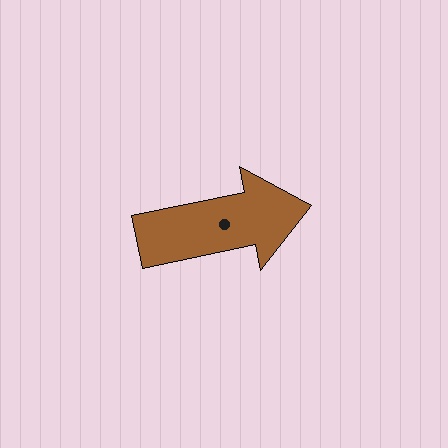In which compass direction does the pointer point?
East.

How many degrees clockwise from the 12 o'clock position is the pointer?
Approximately 78 degrees.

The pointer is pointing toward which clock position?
Roughly 3 o'clock.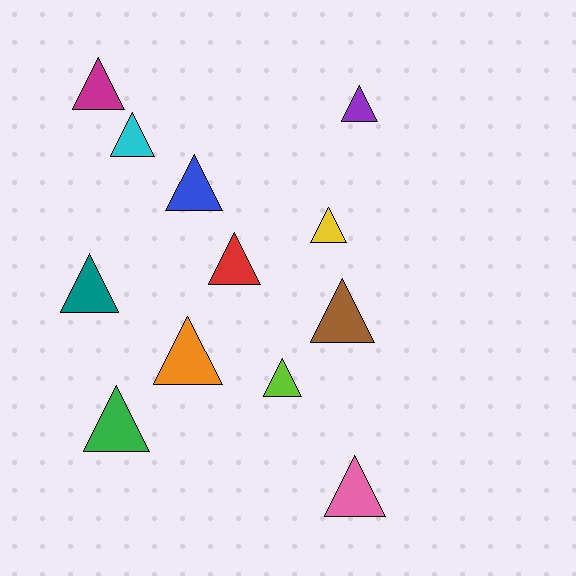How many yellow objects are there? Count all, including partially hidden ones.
There is 1 yellow object.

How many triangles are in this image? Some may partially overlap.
There are 12 triangles.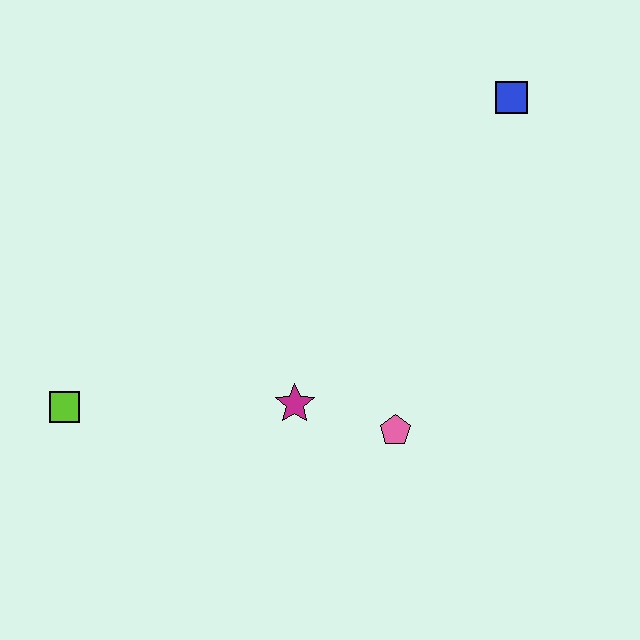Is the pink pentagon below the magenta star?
Yes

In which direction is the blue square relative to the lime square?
The blue square is to the right of the lime square.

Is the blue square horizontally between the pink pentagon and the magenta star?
No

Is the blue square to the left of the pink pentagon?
No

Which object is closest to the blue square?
The pink pentagon is closest to the blue square.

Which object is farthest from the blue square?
The lime square is farthest from the blue square.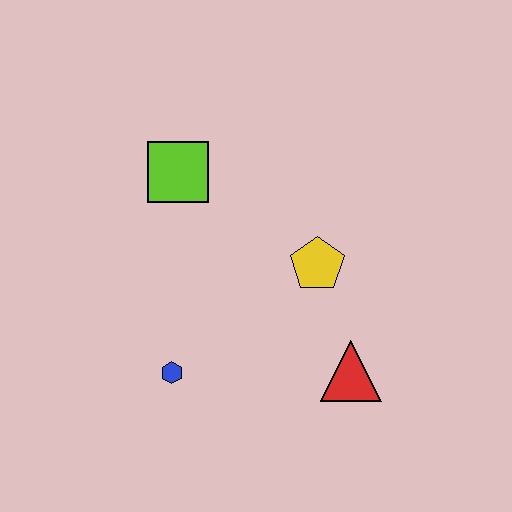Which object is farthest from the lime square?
The red triangle is farthest from the lime square.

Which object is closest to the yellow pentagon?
The red triangle is closest to the yellow pentagon.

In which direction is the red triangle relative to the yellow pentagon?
The red triangle is below the yellow pentagon.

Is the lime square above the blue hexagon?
Yes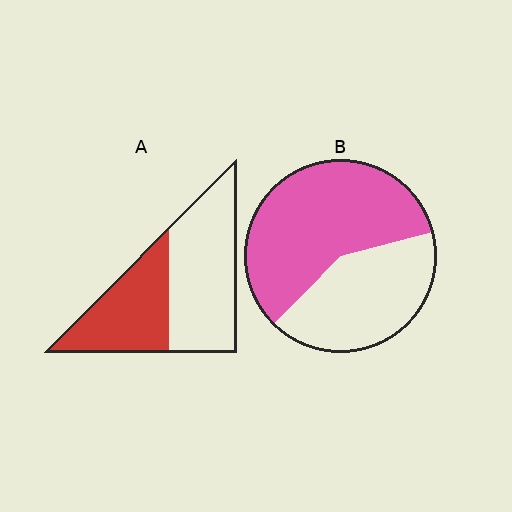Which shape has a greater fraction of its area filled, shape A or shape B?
Shape B.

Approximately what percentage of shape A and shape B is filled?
A is approximately 40% and B is approximately 60%.